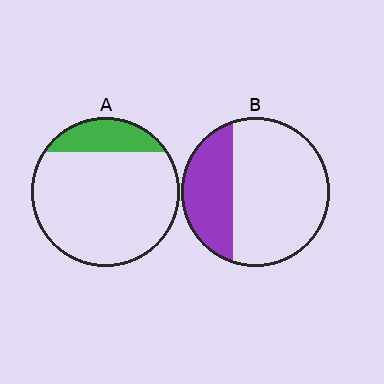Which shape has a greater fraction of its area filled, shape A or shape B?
Shape B.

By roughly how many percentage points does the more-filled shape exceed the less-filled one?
By roughly 15 percentage points (B over A).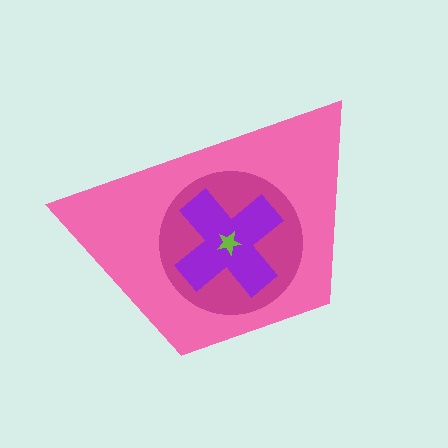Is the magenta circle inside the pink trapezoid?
Yes.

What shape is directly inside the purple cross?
The lime star.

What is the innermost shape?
The lime star.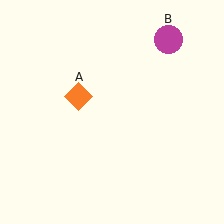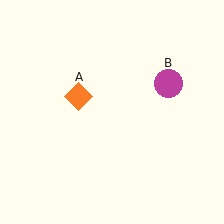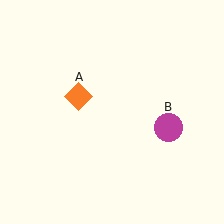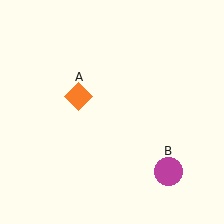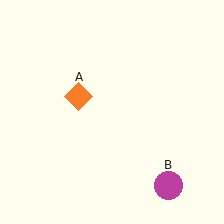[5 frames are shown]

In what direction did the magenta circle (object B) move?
The magenta circle (object B) moved down.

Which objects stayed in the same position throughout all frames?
Orange diamond (object A) remained stationary.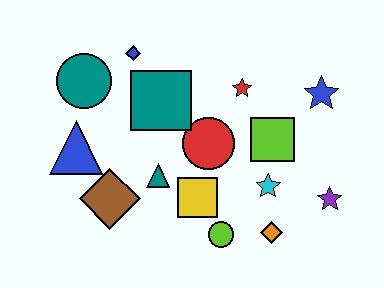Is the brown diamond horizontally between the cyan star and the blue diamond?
No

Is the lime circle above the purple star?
No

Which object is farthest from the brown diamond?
The blue star is farthest from the brown diamond.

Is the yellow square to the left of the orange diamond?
Yes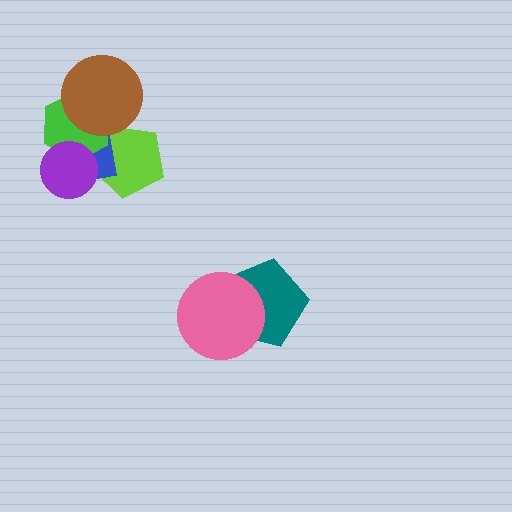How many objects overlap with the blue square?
4 objects overlap with the blue square.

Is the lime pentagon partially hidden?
Yes, it is partially covered by another shape.